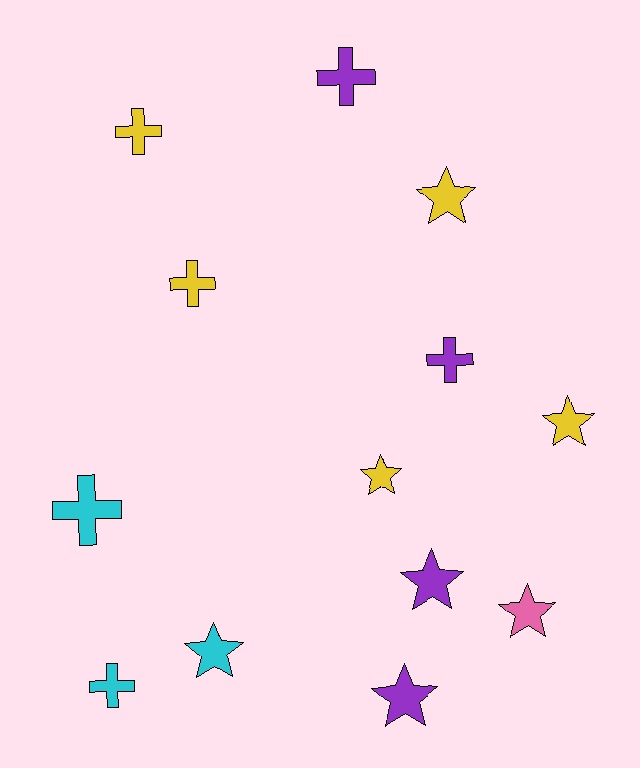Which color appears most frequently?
Yellow, with 5 objects.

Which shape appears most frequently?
Star, with 7 objects.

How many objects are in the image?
There are 13 objects.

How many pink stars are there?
There is 1 pink star.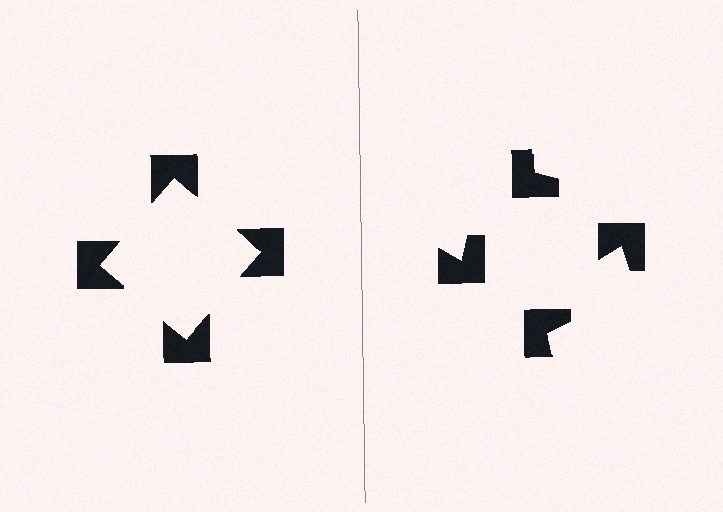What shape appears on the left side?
An illusory square.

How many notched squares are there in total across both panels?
8 — 4 on each side.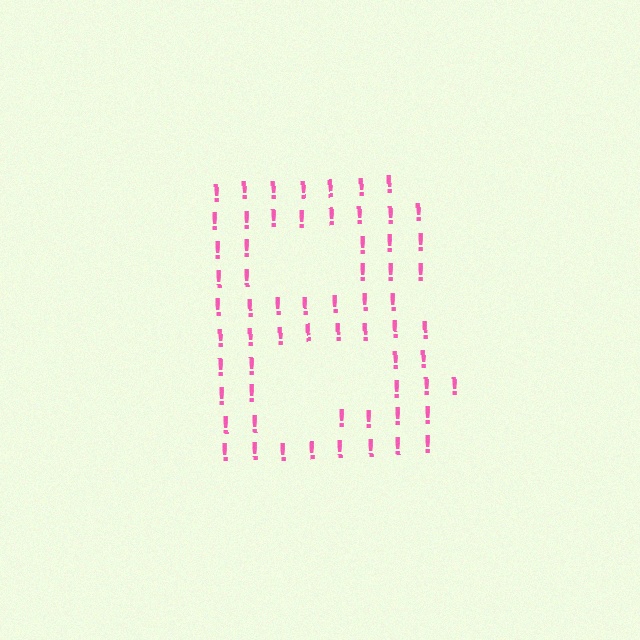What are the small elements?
The small elements are exclamation marks.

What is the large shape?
The large shape is the letter B.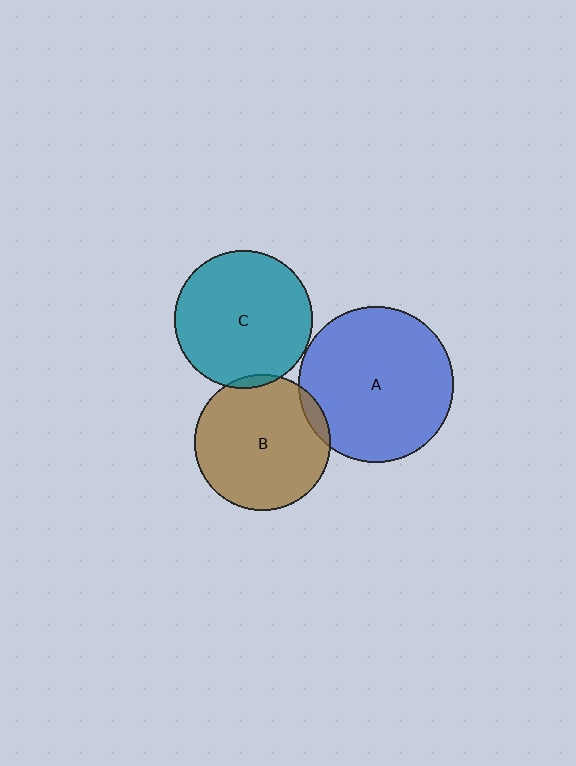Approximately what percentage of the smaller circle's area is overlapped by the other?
Approximately 5%.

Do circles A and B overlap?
Yes.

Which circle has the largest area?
Circle A (blue).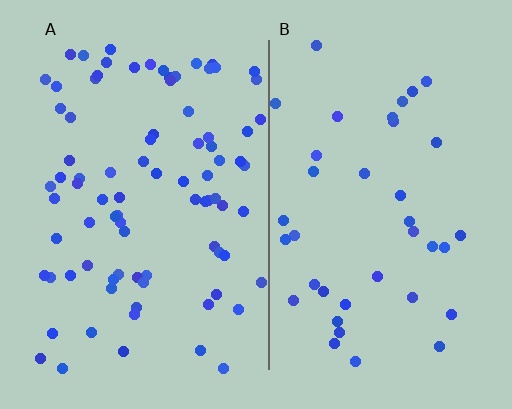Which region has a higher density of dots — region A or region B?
A (the left).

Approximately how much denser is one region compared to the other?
Approximately 2.3× — region A over region B.